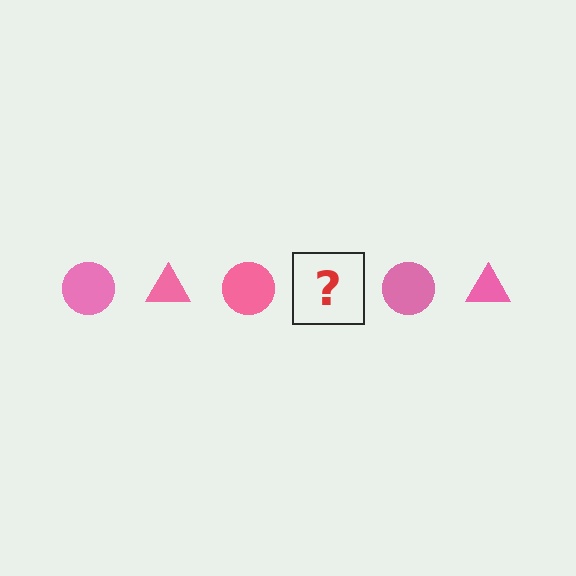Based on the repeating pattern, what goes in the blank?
The blank should be a pink triangle.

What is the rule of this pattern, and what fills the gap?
The rule is that the pattern cycles through circle, triangle shapes in pink. The gap should be filled with a pink triangle.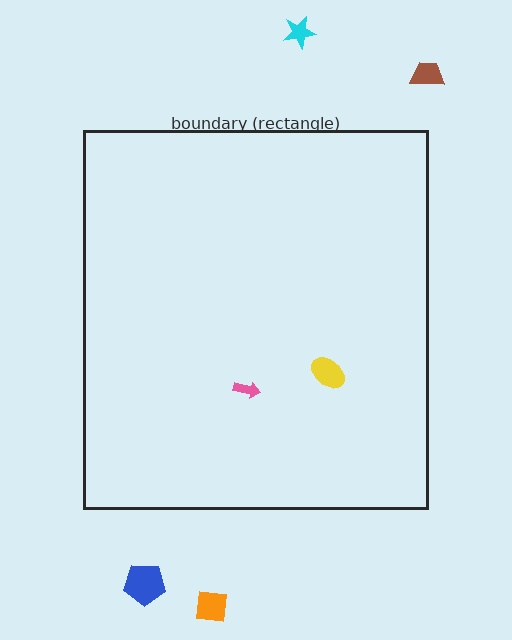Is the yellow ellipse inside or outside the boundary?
Inside.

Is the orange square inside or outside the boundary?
Outside.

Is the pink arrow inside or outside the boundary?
Inside.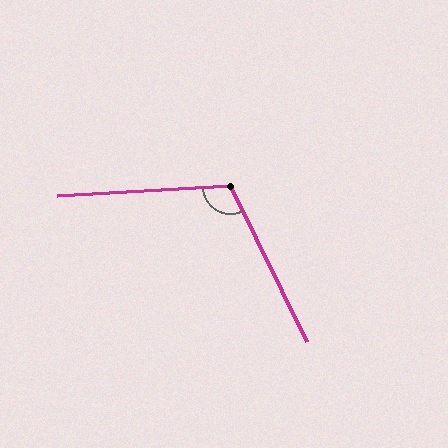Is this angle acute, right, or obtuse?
It is obtuse.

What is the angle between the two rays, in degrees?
Approximately 113 degrees.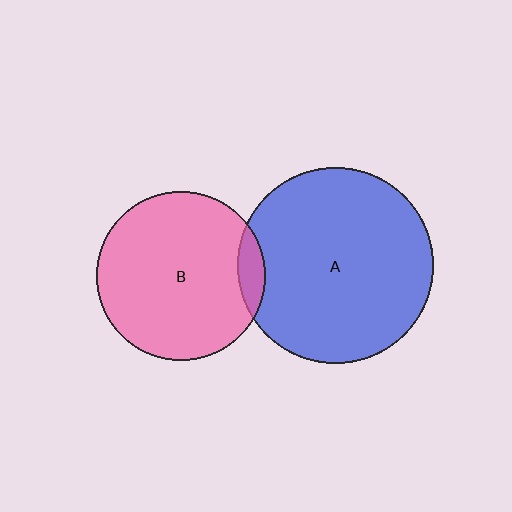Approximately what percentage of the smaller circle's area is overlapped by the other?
Approximately 10%.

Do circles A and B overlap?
Yes.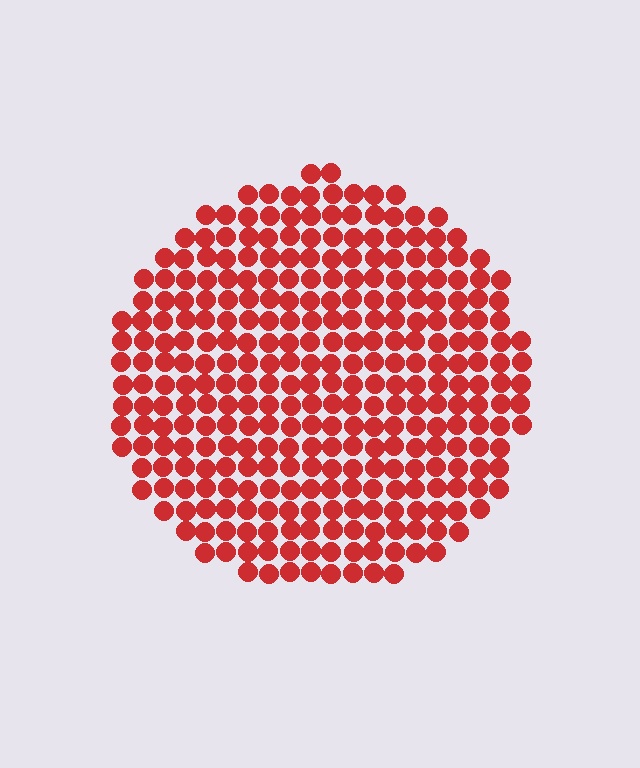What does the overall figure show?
The overall figure shows a circle.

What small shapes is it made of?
It is made of small circles.